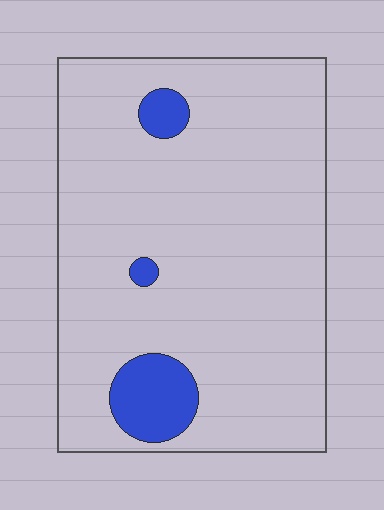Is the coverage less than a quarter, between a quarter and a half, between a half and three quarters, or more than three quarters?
Less than a quarter.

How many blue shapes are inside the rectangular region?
3.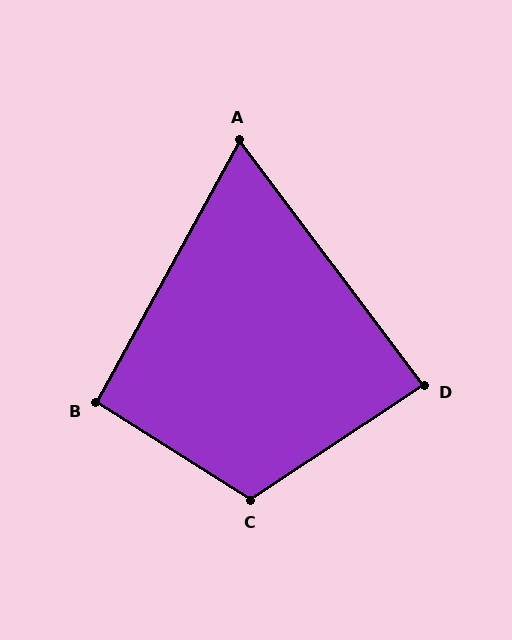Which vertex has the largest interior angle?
C, at approximately 114 degrees.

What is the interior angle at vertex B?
Approximately 93 degrees (approximately right).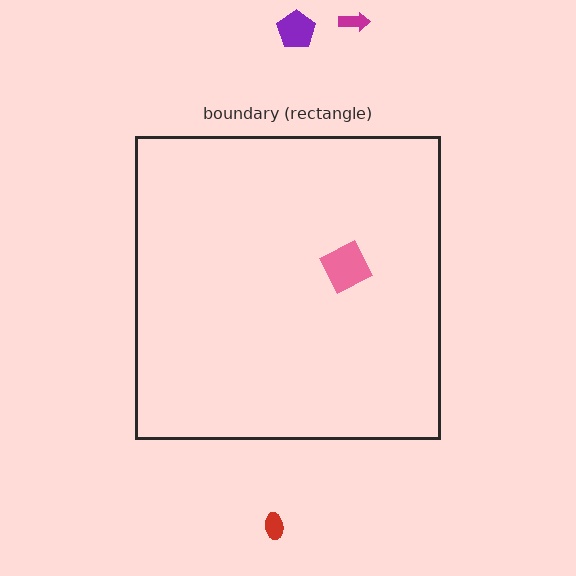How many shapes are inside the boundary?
1 inside, 3 outside.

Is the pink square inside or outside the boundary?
Inside.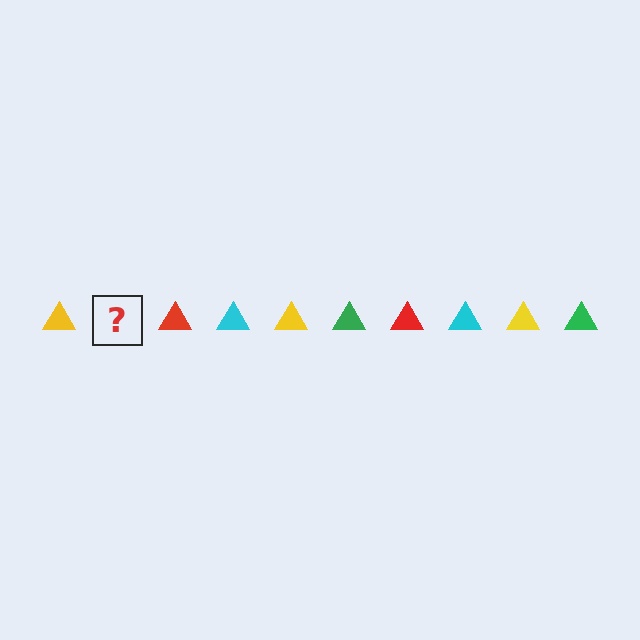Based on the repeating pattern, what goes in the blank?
The blank should be a green triangle.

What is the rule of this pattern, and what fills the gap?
The rule is that the pattern cycles through yellow, green, red, cyan triangles. The gap should be filled with a green triangle.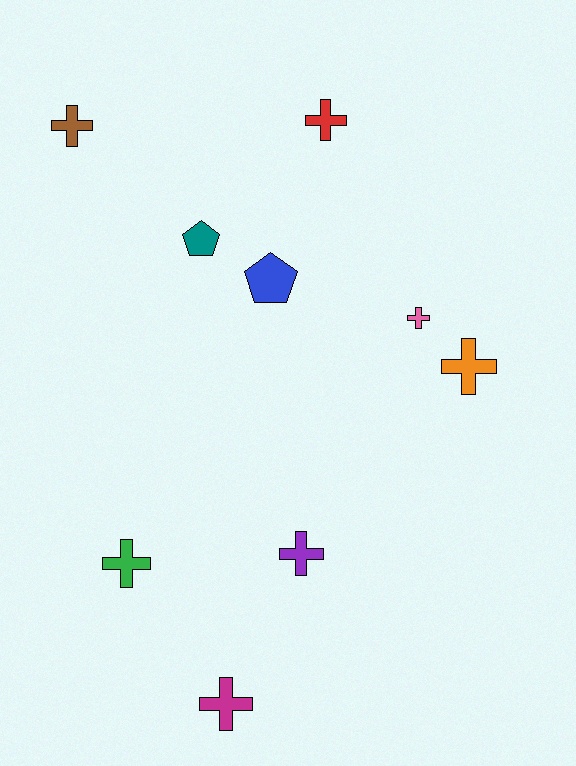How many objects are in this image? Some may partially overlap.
There are 9 objects.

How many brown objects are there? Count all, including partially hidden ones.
There is 1 brown object.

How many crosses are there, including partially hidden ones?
There are 7 crosses.